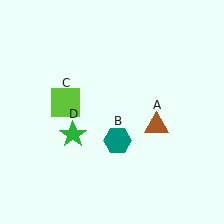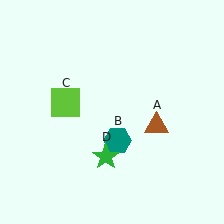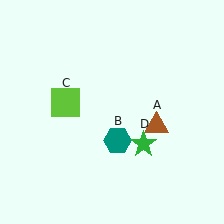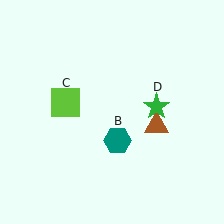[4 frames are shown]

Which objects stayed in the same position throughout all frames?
Brown triangle (object A) and teal hexagon (object B) and lime square (object C) remained stationary.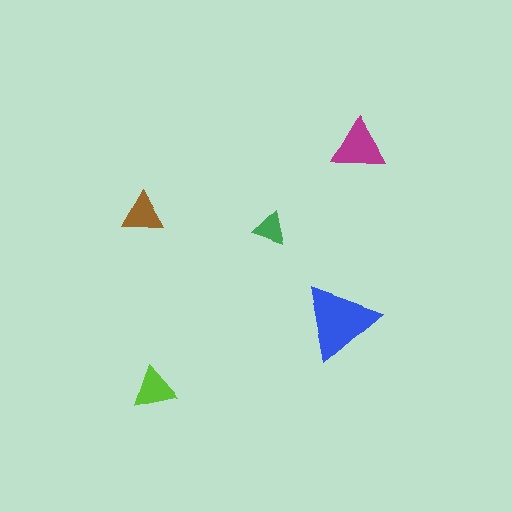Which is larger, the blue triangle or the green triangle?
The blue one.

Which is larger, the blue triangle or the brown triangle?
The blue one.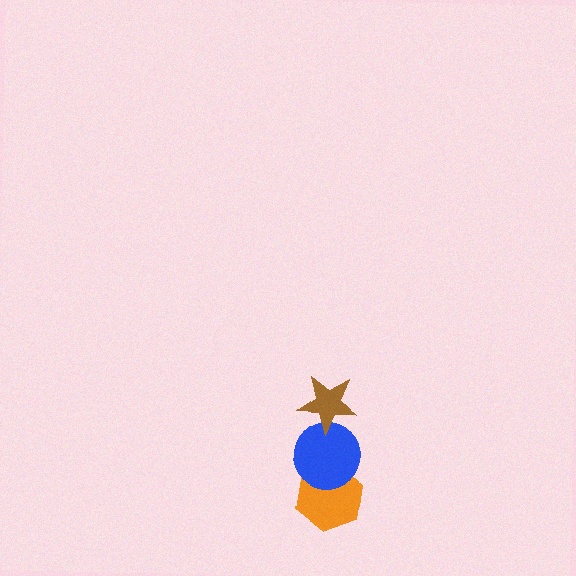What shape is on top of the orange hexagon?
The blue circle is on top of the orange hexagon.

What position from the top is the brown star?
The brown star is 1st from the top.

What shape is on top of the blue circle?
The brown star is on top of the blue circle.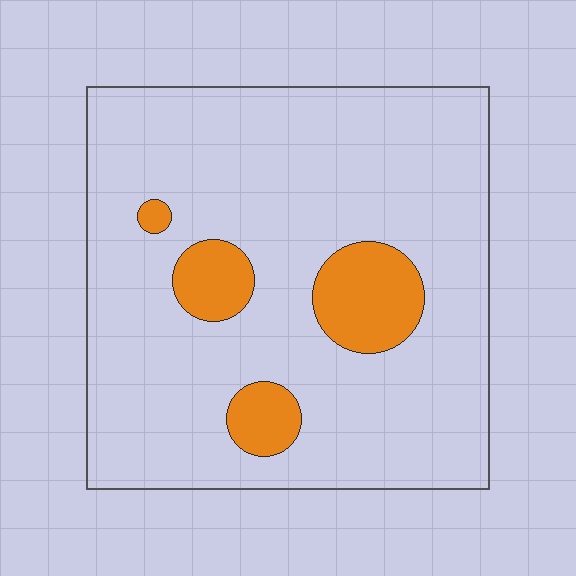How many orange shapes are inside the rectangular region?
4.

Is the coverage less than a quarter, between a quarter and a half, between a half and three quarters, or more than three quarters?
Less than a quarter.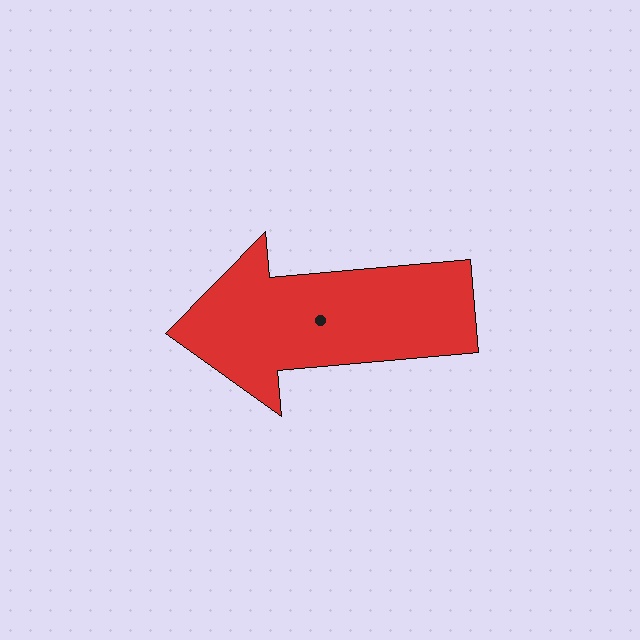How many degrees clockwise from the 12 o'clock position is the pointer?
Approximately 265 degrees.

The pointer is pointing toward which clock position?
Roughly 9 o'clock.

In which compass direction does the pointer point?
West.